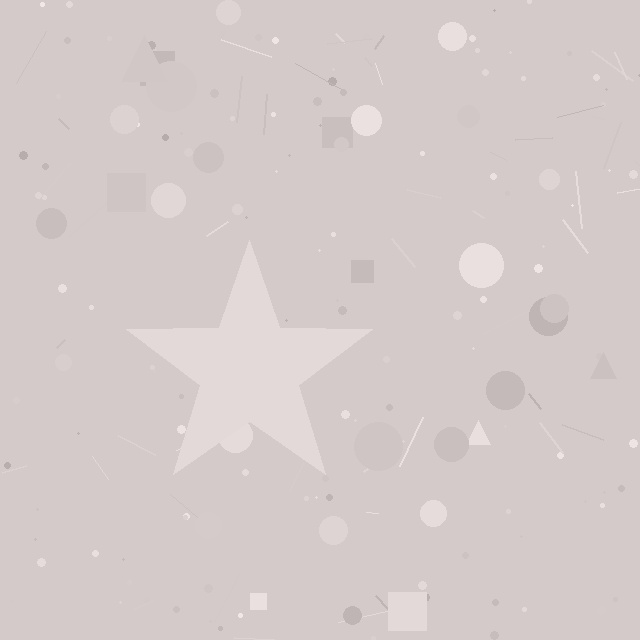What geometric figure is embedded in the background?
A star is embedded in the background.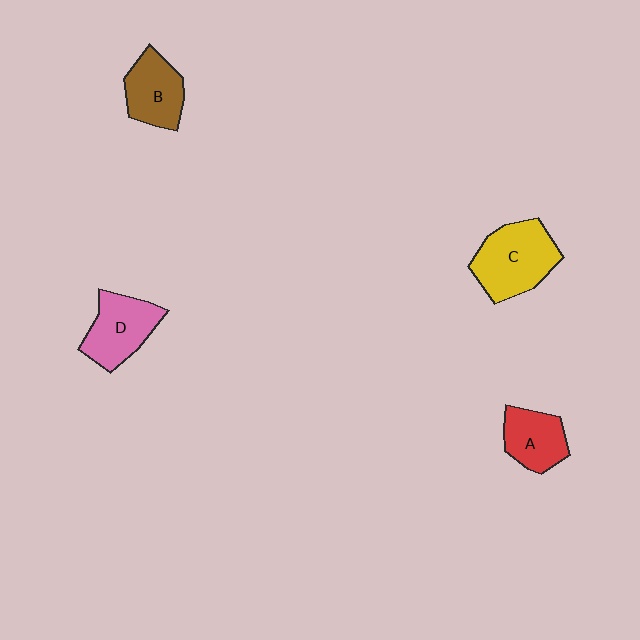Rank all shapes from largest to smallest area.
From largest to smallest: C (yellow), D (pink), B (brown), A (red).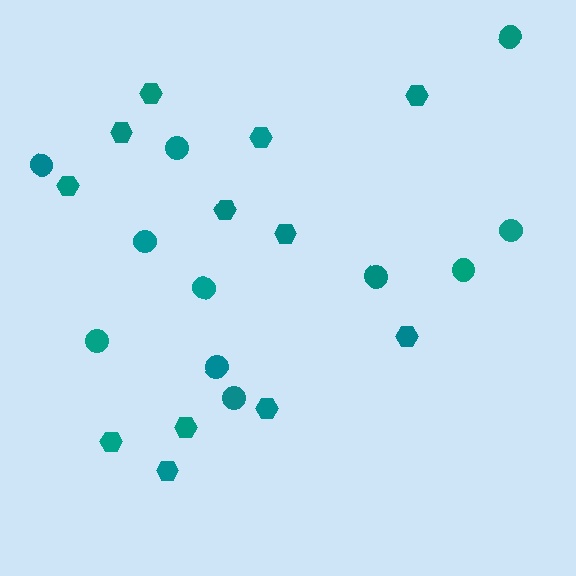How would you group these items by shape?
There are 2 groups: one group of hexagons (12) and one group of circles (11).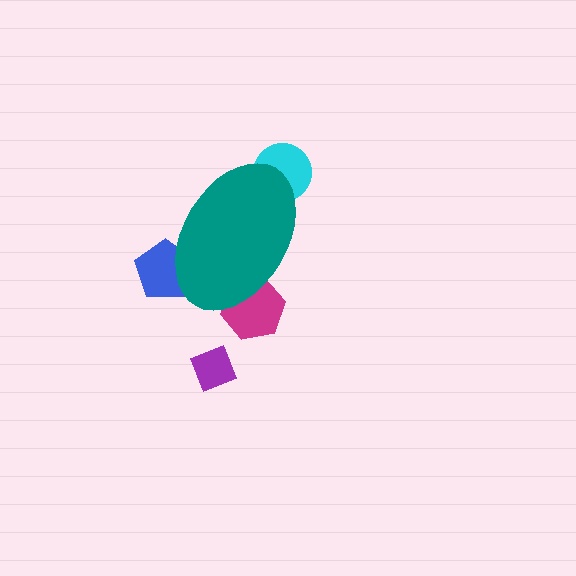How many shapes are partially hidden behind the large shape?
3 shapes are partially hidden.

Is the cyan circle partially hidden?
Yes, the cyan circle is partially hidden behind the teal ellipse.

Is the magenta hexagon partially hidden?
Yes, the magenta hexagon is partially hidden behind the teal ellipse.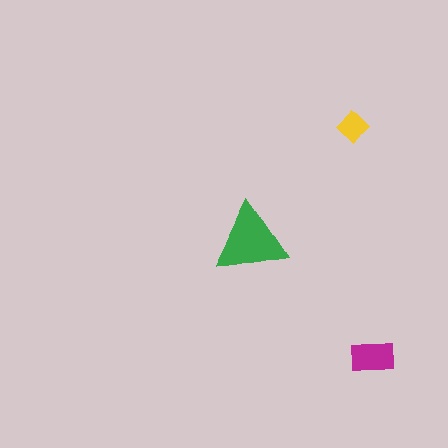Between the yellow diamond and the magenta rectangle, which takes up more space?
The magenta rectangle.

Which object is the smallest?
The yellow diamond.